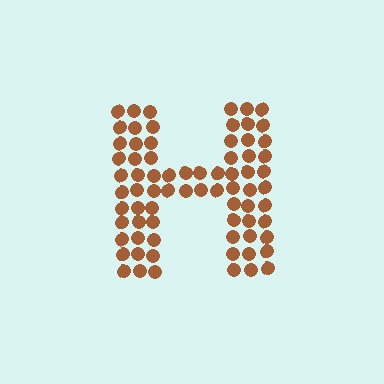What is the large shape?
The large shape is the letter H.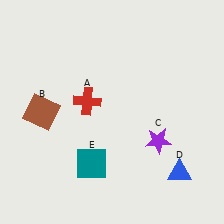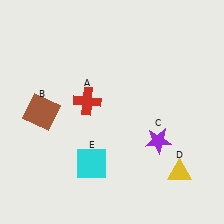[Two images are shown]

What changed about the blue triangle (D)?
In Image 1, D is blue. In Image 2, it changed to yellow.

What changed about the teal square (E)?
In Image 1, E is teal. In Image 2, it changed to cyan.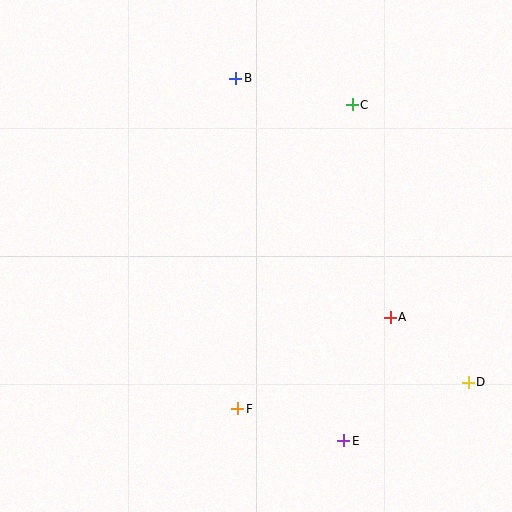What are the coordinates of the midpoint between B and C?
The midpoint between B and C is at (294, 92).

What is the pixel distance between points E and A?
The distance between E and A is 132 pixels.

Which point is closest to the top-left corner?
Point B is closest to the top-left corner.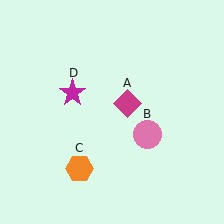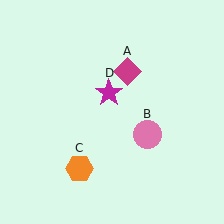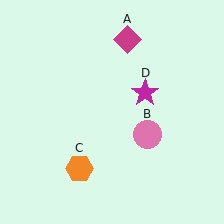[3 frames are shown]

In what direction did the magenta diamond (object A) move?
The magenta diamond (object A) moved up.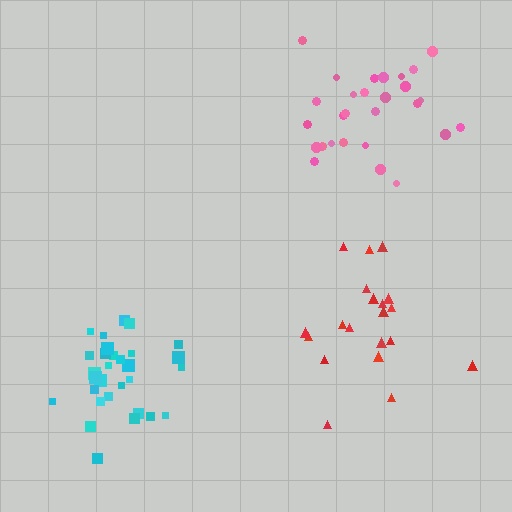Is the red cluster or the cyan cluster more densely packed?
Cyan.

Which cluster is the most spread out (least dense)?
Red.